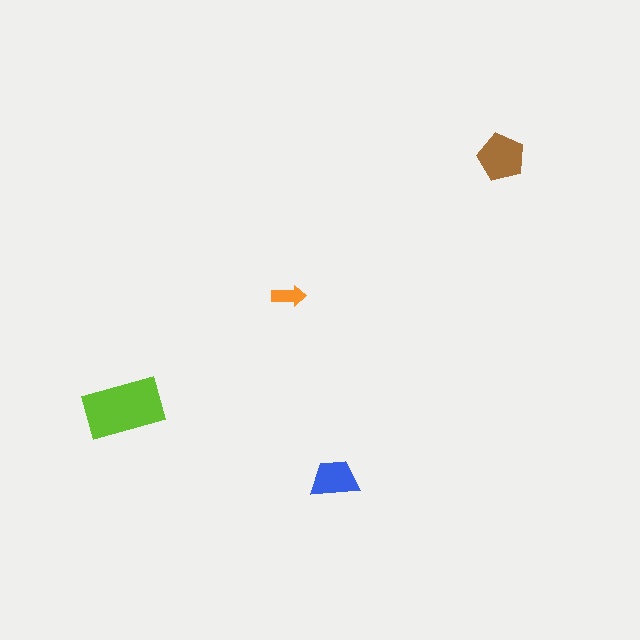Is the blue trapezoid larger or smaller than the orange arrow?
Larger.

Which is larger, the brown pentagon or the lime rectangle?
The lime rectangle.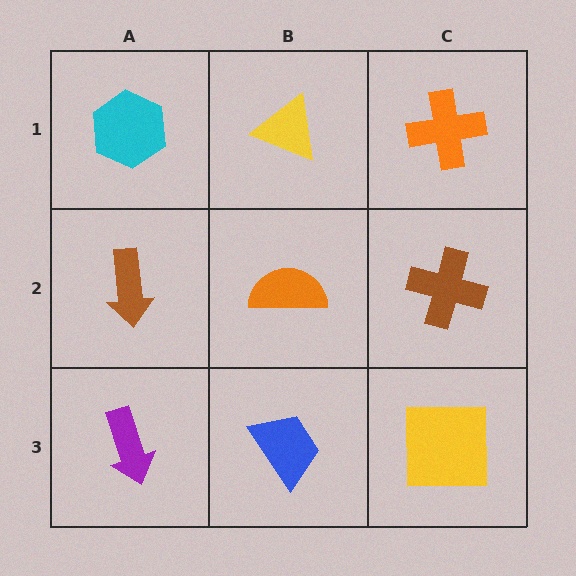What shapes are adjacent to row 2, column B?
A yellow triangle (row 1, column B), a blue trapezoid (row 3, column B), a brown arrow (row 2, column A), a brown cross (row 2, column C).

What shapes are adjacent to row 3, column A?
A brown arrow (row 2, column A), a blue trapezoid (row 3, column B).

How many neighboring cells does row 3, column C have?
2.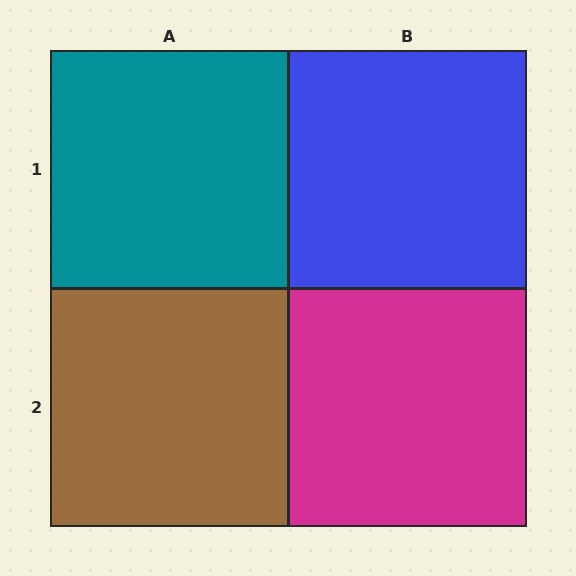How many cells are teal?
1 cell is teal.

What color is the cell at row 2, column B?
Magenta.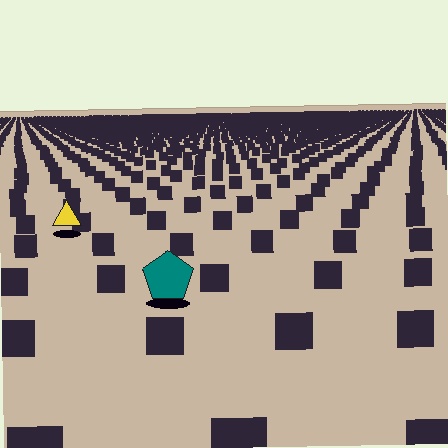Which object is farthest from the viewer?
The yellow triangle is farthest from the viewer. It appears smaller and the ground texture around it is denser.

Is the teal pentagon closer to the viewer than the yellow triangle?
Yes. The teal pentagon is closer — you can tell from the texture gradient: the ground texture is coarser near it.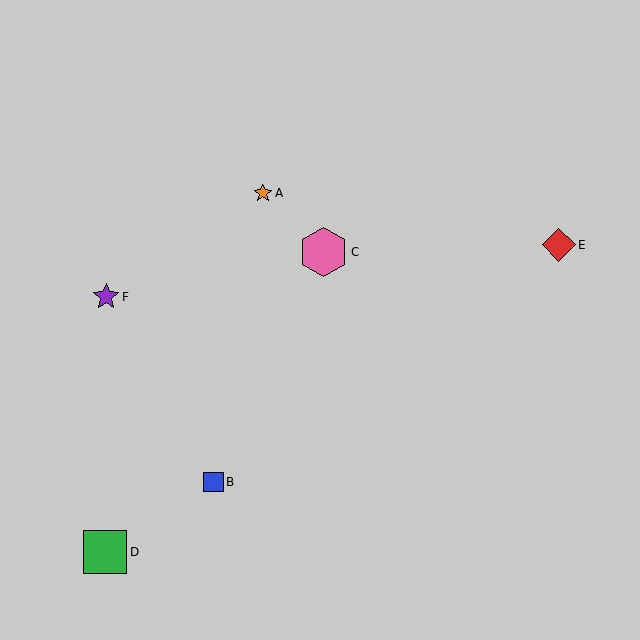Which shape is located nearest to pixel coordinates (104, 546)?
The green square (labeled D) at (105, 552) is nearest to that location.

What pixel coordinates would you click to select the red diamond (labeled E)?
Click at (559, 245) to select the red diamond E.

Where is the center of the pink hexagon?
The center of the pink hexagon is at (324, 252).